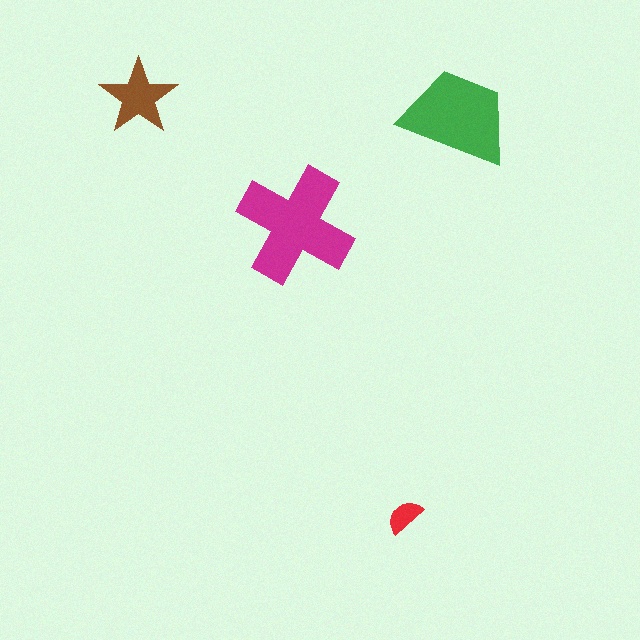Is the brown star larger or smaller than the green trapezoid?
Smaller.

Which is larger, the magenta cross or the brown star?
The magenta cross.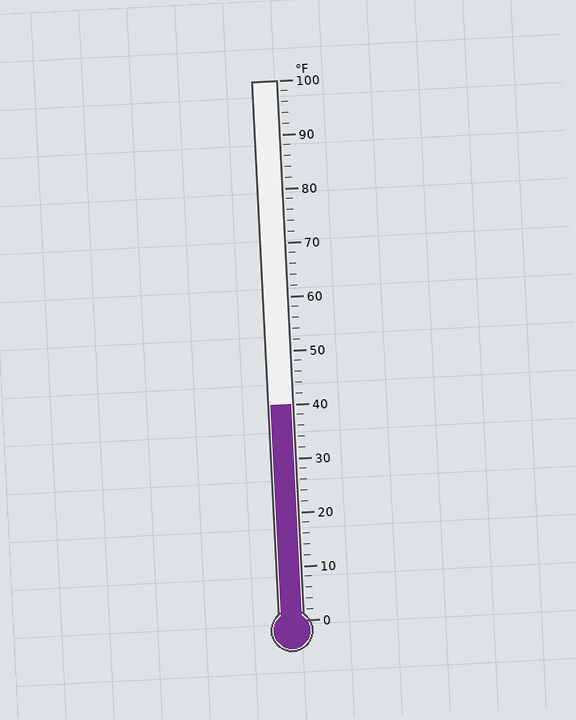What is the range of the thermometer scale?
The thermometer scale ranges from 0°F to 100°F.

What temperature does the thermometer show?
The thermometer shows approximately 40°F.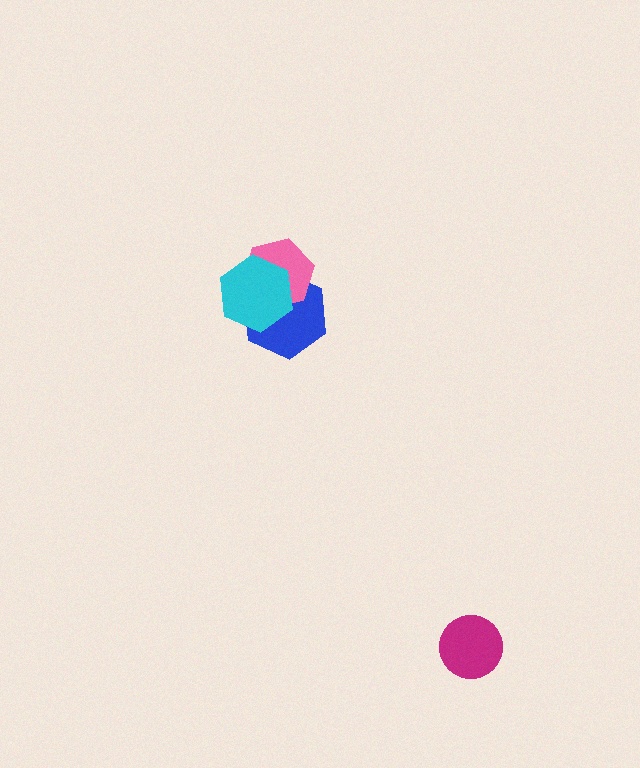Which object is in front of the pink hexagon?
The cyan hexagon is in front of the pink hexagon.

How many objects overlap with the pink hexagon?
2 objects overlap with the pink hexagon.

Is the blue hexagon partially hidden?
Yes, it is partially covered by another shape.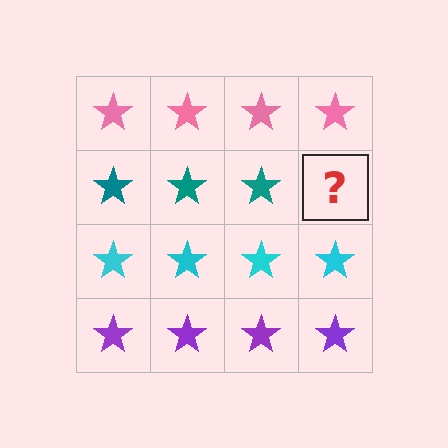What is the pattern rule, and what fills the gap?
The rule is that each row has a consistent color. The gap should be filled with a teal star.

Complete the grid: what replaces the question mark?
The question mark should be replaced with a teal star.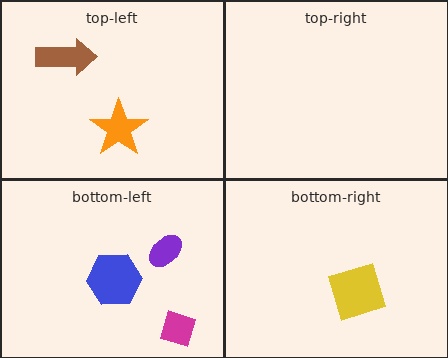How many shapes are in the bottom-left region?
3.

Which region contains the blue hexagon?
The bottom-left region.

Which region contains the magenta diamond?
The bottom-left region.